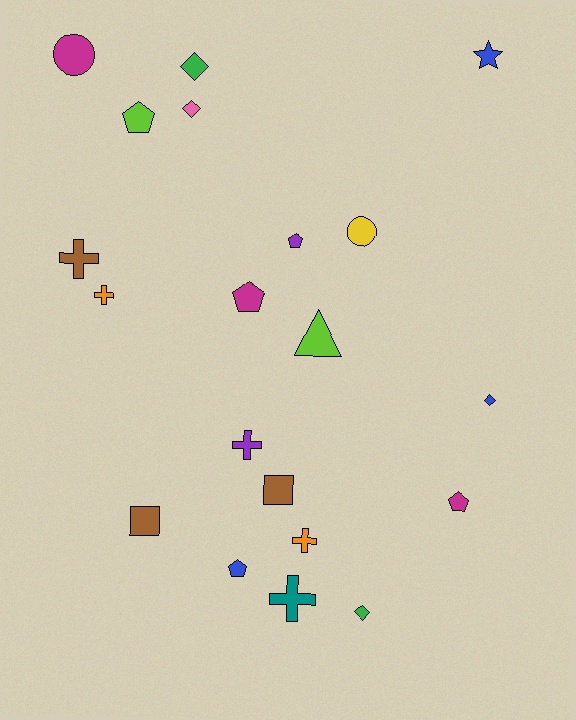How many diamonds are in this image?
There are 4 diamonds.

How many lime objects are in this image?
There are 2 lime objects.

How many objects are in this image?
There are 20 objects.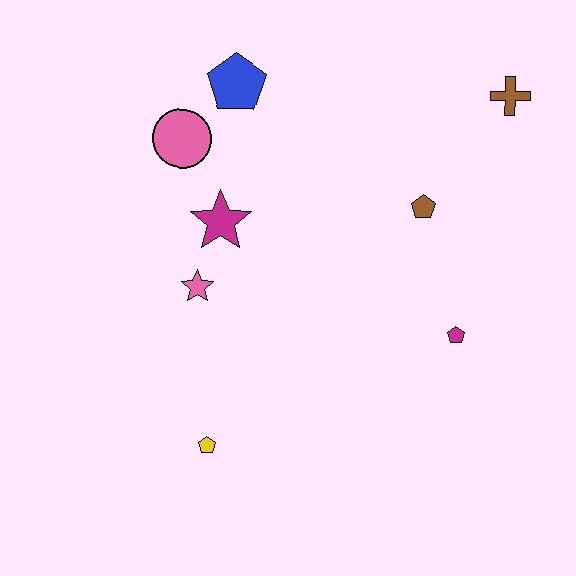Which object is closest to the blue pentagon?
The pink circle is closest to the blue pentagon.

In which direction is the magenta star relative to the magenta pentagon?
The magenta star is to the left of the magenta pentagon.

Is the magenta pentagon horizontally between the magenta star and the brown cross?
Yes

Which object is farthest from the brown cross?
The yellow pentagon is farthest from the brown cross.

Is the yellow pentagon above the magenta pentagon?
No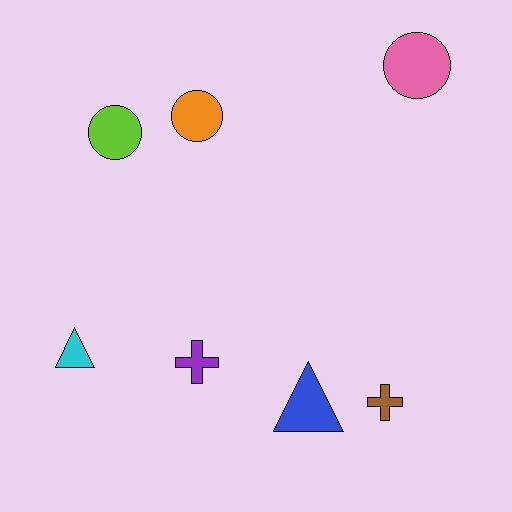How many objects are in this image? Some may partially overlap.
There are 7 objects.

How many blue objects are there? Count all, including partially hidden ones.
There is 1 blue object.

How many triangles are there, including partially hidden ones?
There are 2 triangles.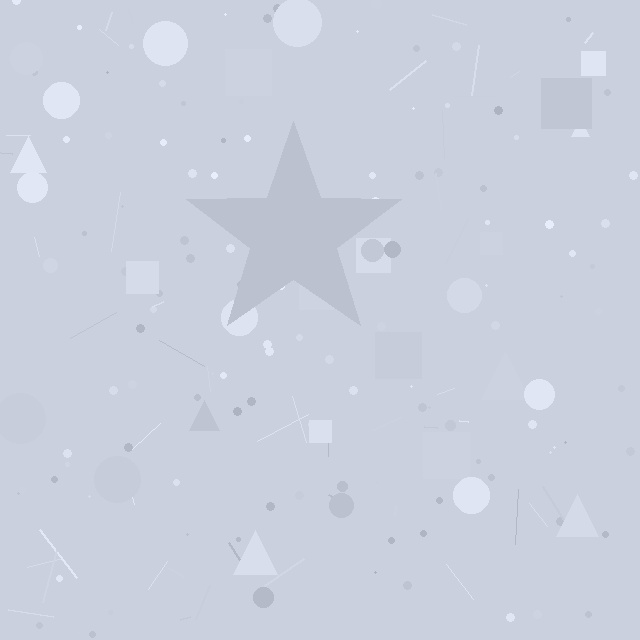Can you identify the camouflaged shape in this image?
The camouflaged shape is a star.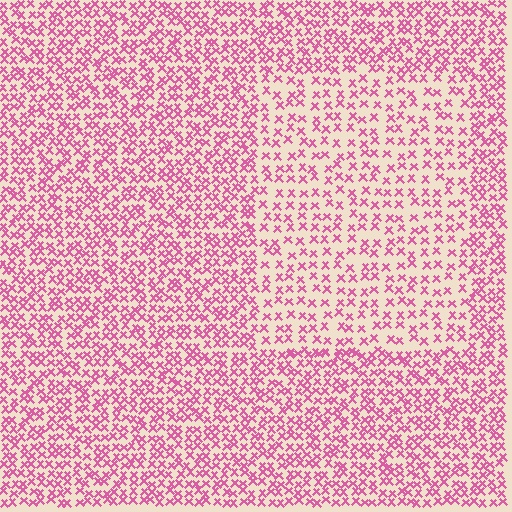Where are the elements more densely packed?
The elements are more densely packed outside the rectangle boundary.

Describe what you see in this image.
The image contains small pink elements arranged at two different densities. A rectangle-shaped region is visible where the elements are less densely packed than the surrounding area.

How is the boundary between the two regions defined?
The boundary is defined by a change in element density (approximately 1.8x ratio). All elements are the same color, size, and shape.